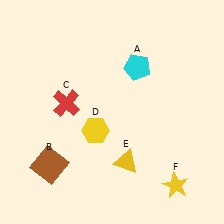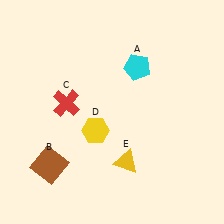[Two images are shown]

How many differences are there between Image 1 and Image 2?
There is 1 difference between the two images.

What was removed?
The yellow star (F) was removed in Image 2.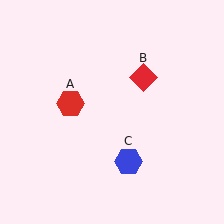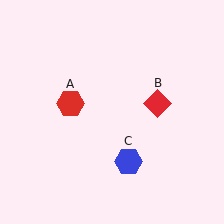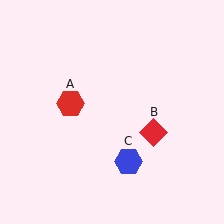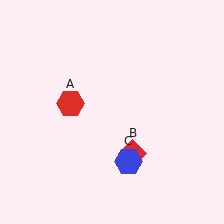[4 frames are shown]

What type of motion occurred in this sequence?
The red diamond (object B) rotated clockwise around the center of the scene.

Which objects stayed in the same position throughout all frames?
Red hexagon (object A) and blue hexagon (object C) remained stationary.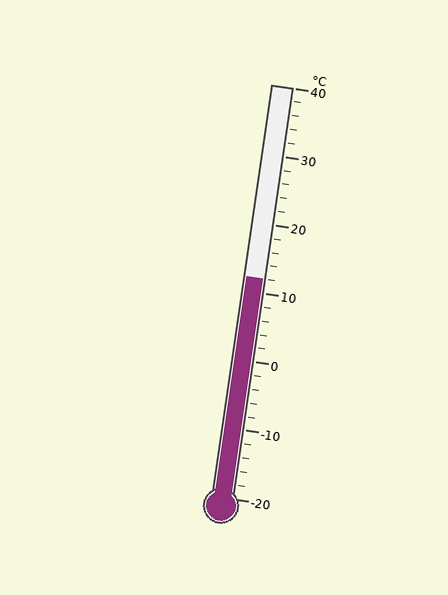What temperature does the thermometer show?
The thermometer shows approximately 12°C.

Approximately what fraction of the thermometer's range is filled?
The thermometer is filled to approximately 55% of its range.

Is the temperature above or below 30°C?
The temperature is below 30°C.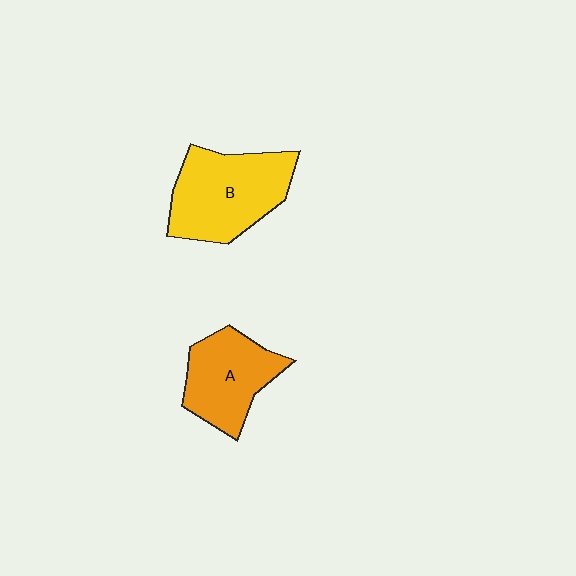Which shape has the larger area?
Shape B (yellow).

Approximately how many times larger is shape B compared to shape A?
Approximately 1.3 times.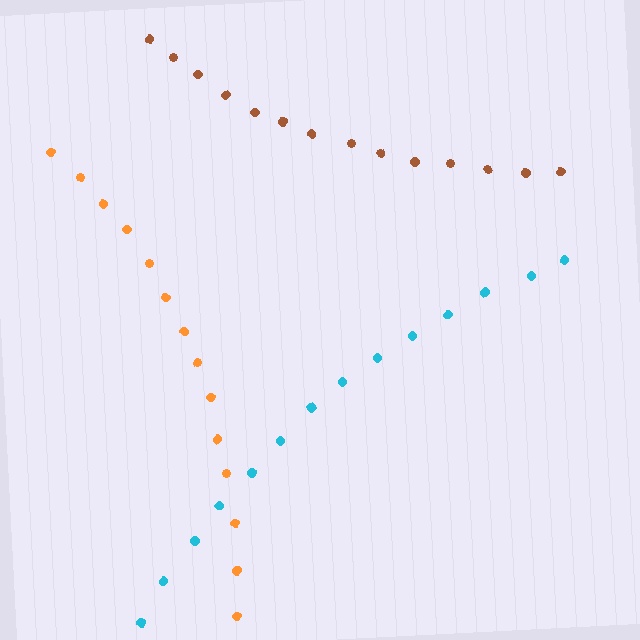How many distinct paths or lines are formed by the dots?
There are 3 distinct paths.